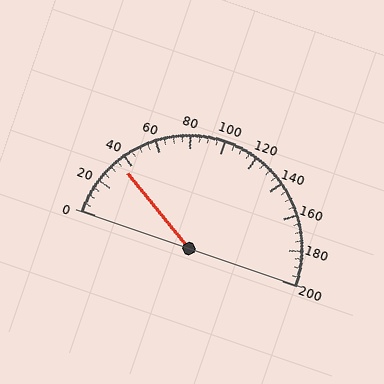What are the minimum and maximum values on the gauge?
The gauge ranges from 0 to 200.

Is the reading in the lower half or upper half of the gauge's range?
The reading is in the lower half of the range (0 to 200).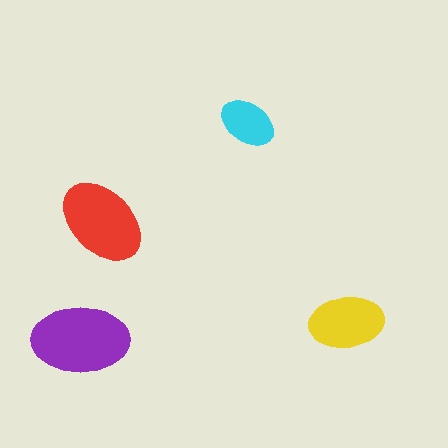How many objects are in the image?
There are 4 objects in the image.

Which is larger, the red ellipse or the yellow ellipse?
The red one.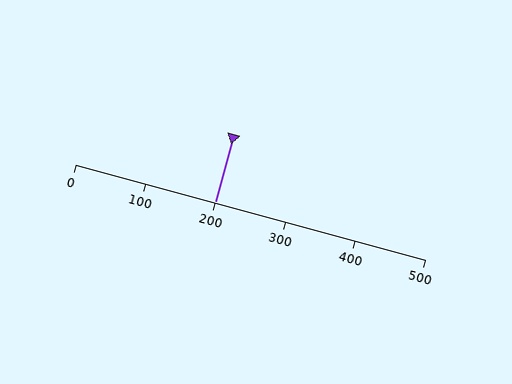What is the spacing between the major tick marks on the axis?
The major ticks are spaced 100 apart.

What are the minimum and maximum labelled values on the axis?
The axis runs from 0 to 500.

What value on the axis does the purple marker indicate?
The marker indicates approximately 200.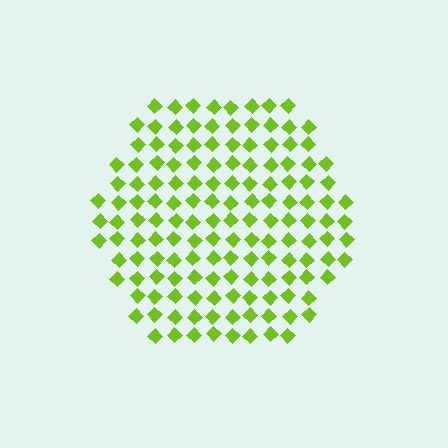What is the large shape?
The large shape is a hexagon.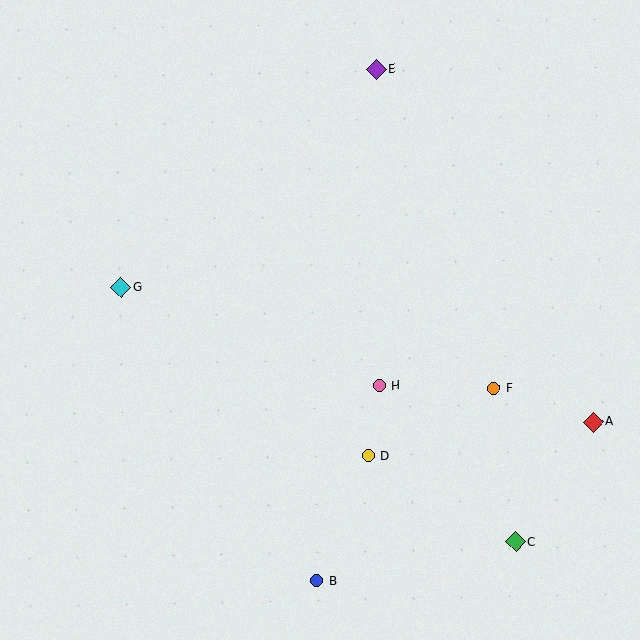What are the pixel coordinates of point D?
Point D is at (368, 456).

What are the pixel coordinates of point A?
Point A is at (593, 422).